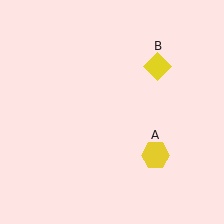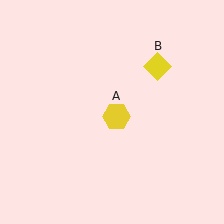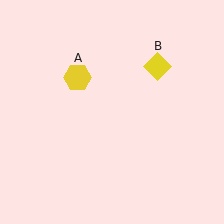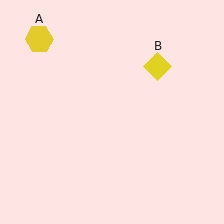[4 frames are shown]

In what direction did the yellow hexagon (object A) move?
The yellow hexagon (object A) moved up and to the left.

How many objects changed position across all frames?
1 object changed position: yellow hexagon (object A).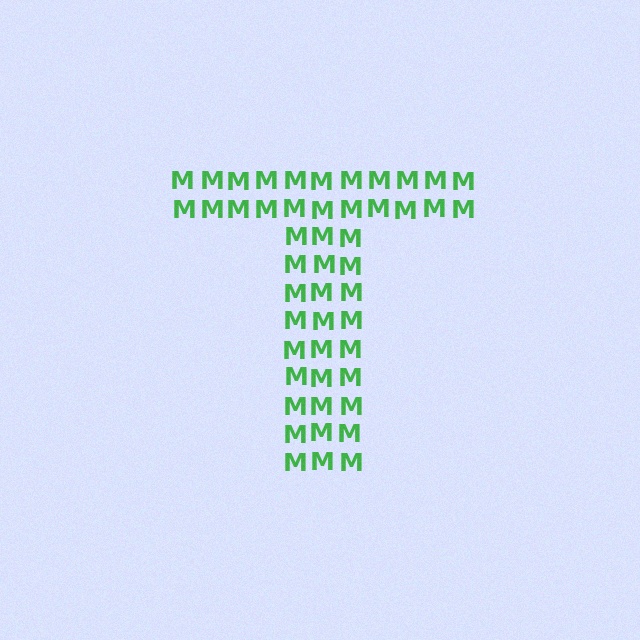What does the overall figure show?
The overall figure shows the letter T.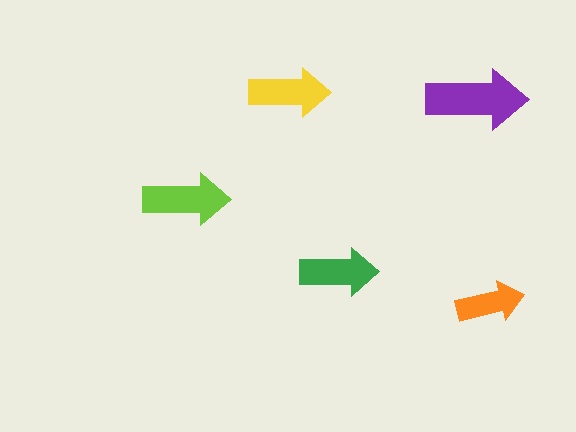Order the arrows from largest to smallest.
the purple one, the lime one, the yellow one, the green one, the orange one.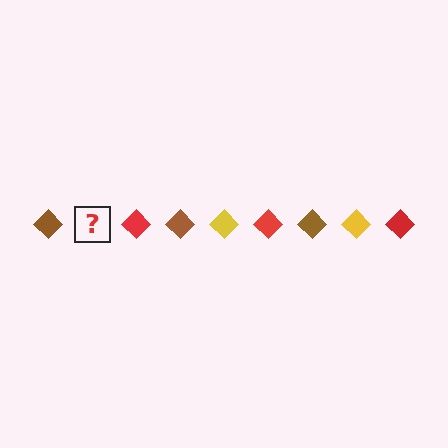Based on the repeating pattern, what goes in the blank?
The blank should be a yellow diamond.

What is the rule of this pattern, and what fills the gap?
The rule is that the pattern cycles through brown, yellow, red diamonds. The gap should be filled with a yellow diamond.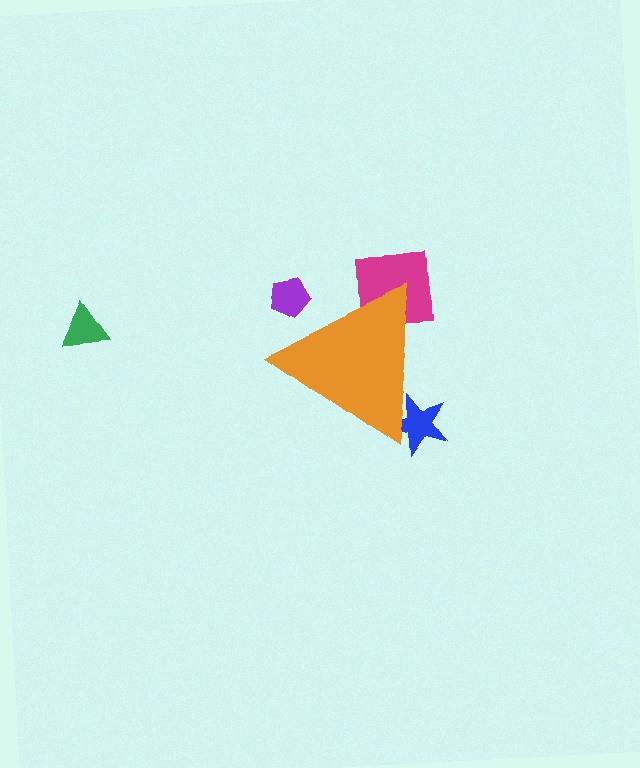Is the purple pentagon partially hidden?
Yes, the purple pentagon is partially hidden behind the orange triangle.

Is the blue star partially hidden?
Yes, the blue star is partially hidden behind the orange triangle.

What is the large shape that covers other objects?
An orange triangle.